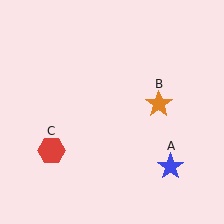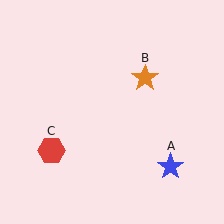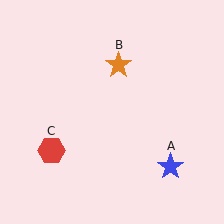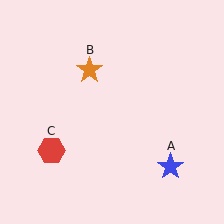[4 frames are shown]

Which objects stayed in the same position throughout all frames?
Blue star (object A) and red hexagon (object C) remained stationary.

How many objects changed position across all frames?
1 object changed position: orange star (object B).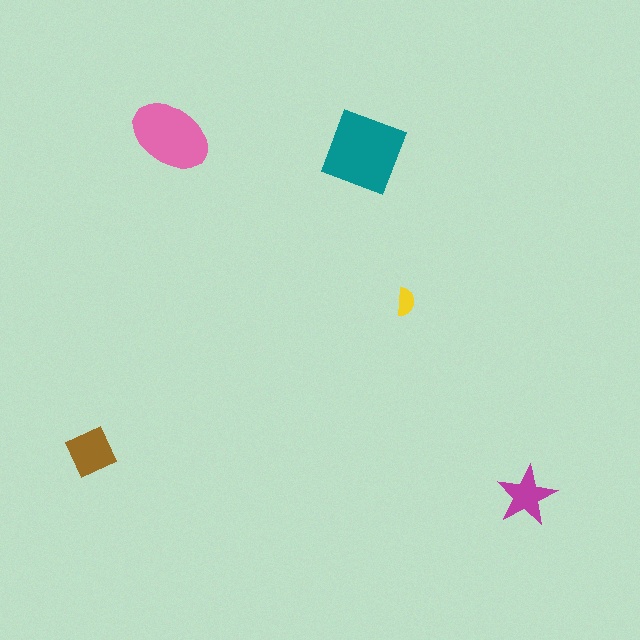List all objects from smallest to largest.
The yellow semicircle, the magenta star, the brown square, the pink ellipse, the teal diamond.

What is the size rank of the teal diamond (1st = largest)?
1st.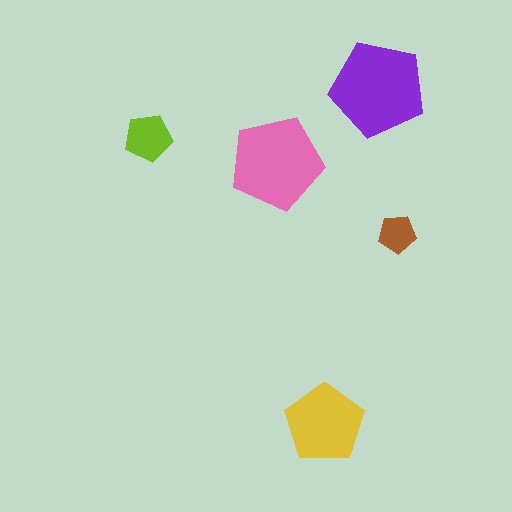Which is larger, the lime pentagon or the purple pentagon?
The purple one.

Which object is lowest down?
The yellow pentagon is bottommost.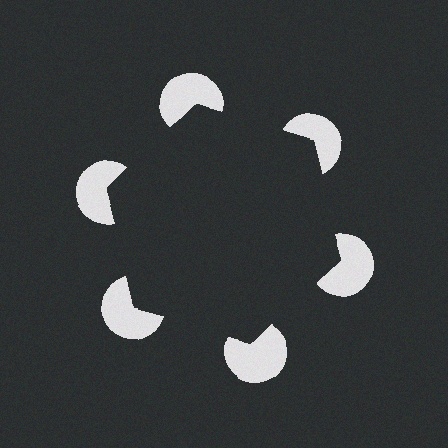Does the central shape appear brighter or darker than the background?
It typically appears slightly darker than the background, even though no actual brightness change is drawn.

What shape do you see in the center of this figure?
An illusory hexagon — its edges are inferred from the aligned wedge cuts in the pac-man discs, not physically drawn.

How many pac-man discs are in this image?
There are 6 — one at each vertex of the illusory hexagon.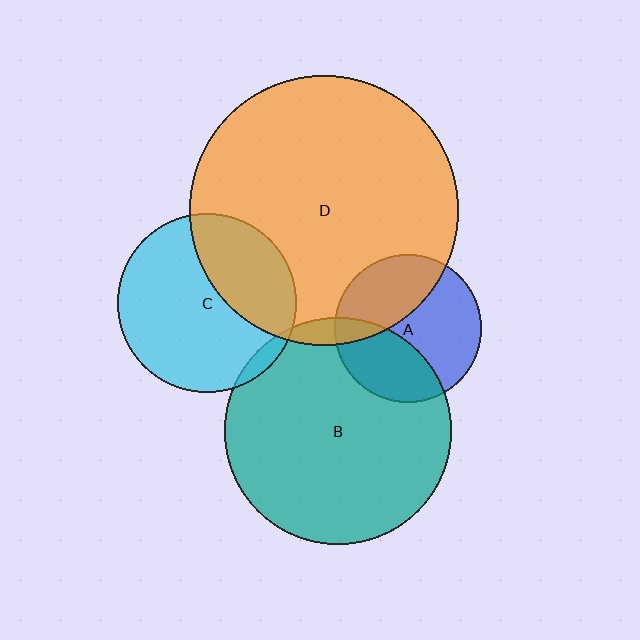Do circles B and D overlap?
Yes.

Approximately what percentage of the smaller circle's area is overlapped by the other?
Approximately 5%.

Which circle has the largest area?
Circle D (orange).